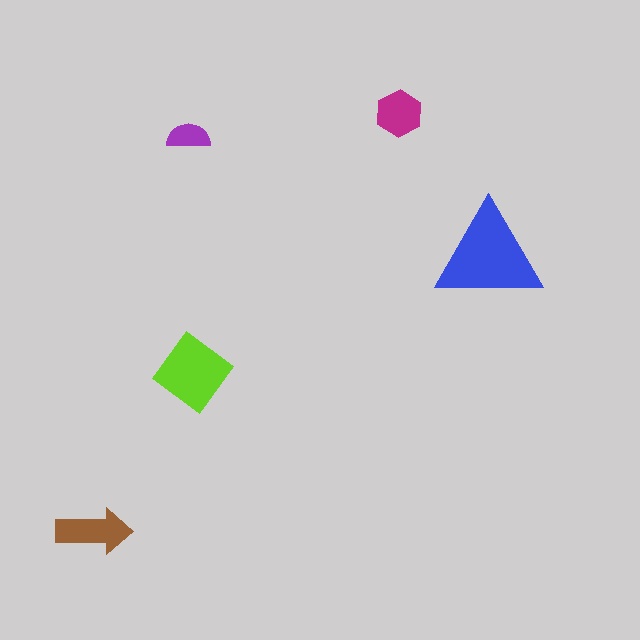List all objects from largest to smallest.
The blue triangle, the lime diamond, the brown arrow, the magenta hexagon, the purple semicircle.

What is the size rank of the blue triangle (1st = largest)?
1st.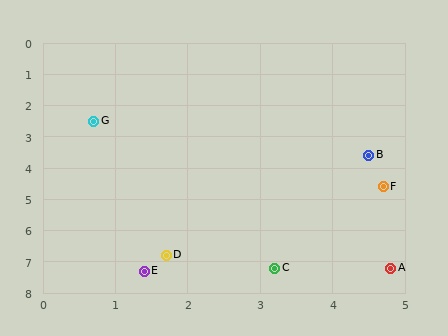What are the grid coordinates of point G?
Point G is at approximately (0.7, 2.5).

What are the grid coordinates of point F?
Point F is at approximately (4.7, 4.6).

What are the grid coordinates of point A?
Point A is at approximately (4.8, 7.2).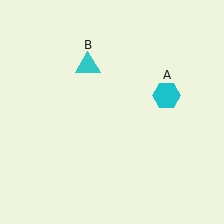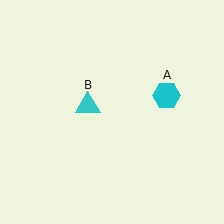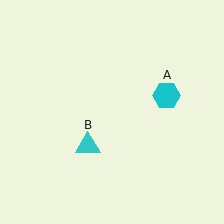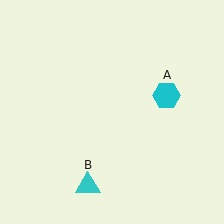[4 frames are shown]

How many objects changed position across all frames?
1 object changed position: cyan triangle (object B).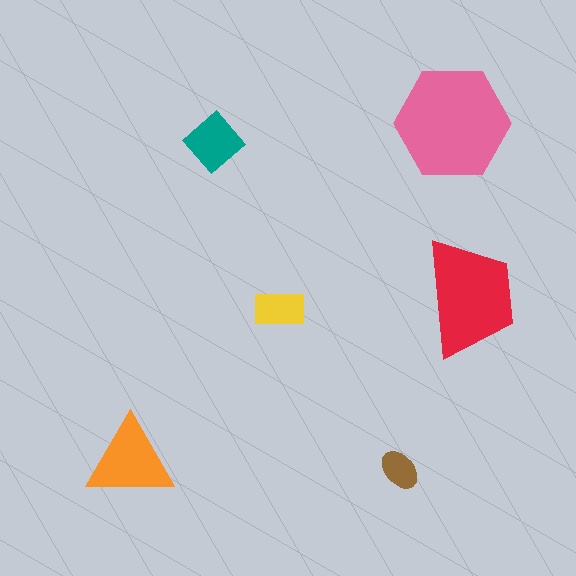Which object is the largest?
The pink hexagon.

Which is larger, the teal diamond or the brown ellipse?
The teal diamond.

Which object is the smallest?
The brown ellipse.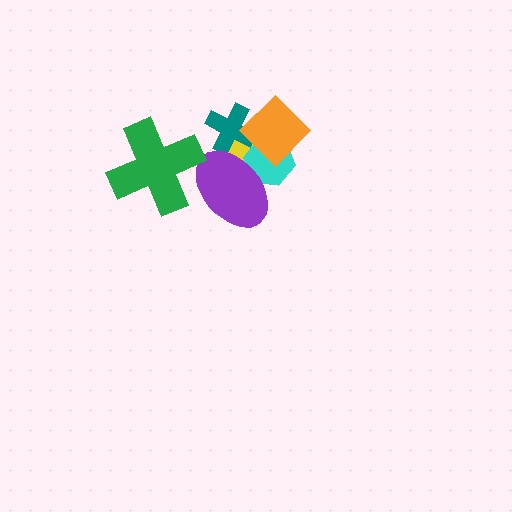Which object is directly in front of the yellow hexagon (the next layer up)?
The cyan hexagon is directly in front of the yellow hexagon.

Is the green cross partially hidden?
No, no other shape covers it.